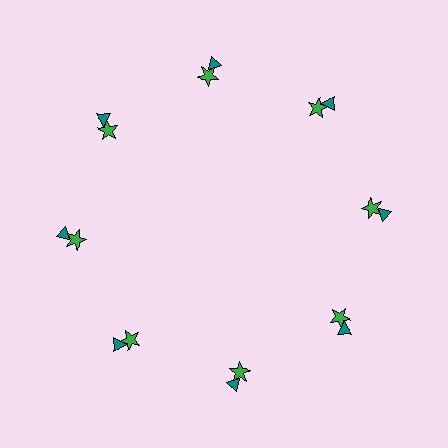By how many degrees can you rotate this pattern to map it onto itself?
The pattern maps onto itself every 45 degrees of rotation.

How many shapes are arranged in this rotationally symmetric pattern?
There are 16 shapes, arranged in 8 groups of 2.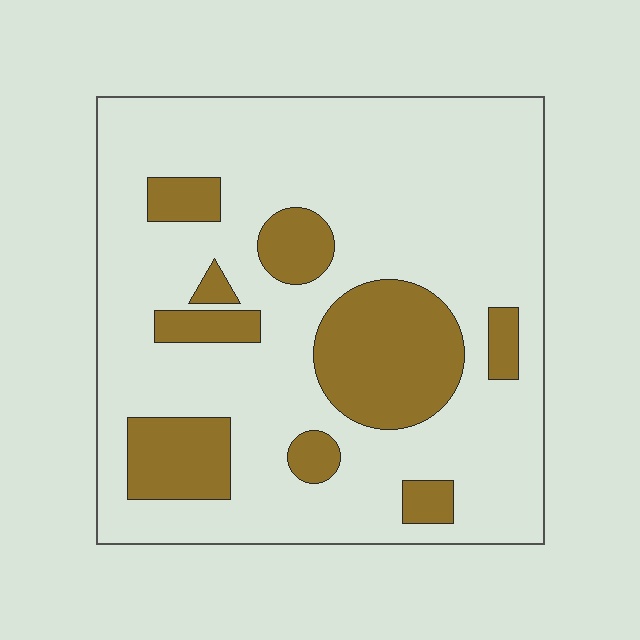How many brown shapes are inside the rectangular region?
9.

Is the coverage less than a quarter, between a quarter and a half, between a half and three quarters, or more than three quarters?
Less than a quarter.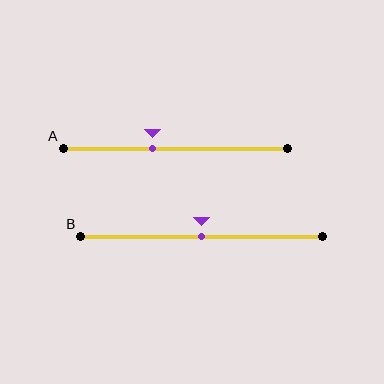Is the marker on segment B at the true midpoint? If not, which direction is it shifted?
Yes, the marker on segment B is at the true midpoint.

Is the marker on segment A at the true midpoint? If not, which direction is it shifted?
No, the marker on segment A is shifted to the left by about 10% of the segment length.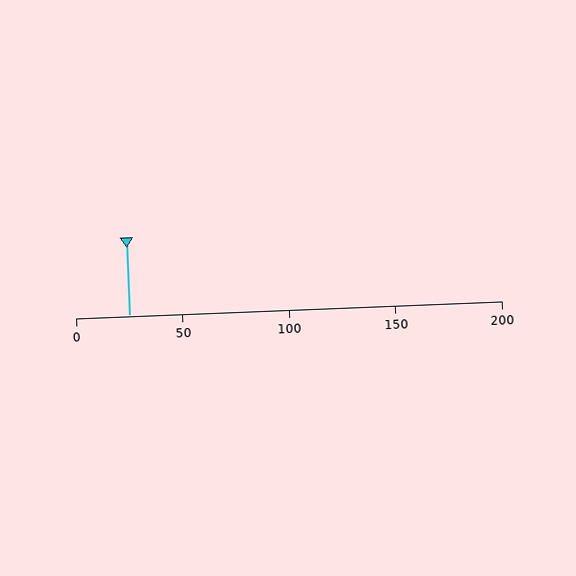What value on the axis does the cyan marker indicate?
The marker indicates approximately 25.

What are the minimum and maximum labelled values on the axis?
The axis runs from 0 to 200.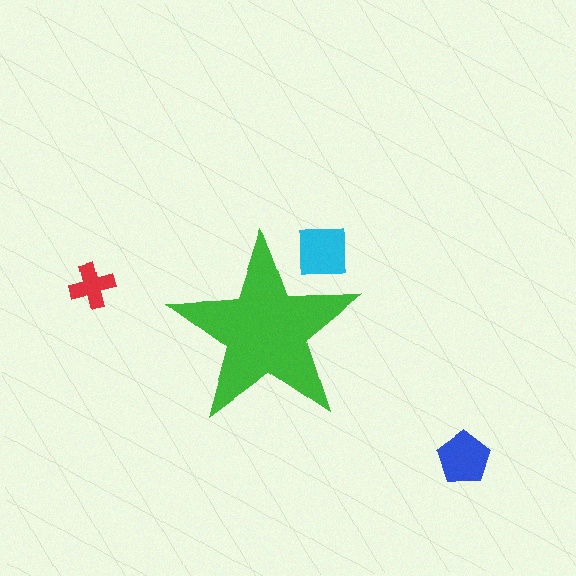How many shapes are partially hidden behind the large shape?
1 shape is partially hidden.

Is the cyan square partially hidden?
Yes, the cyan square is partially hidden behind the green star.